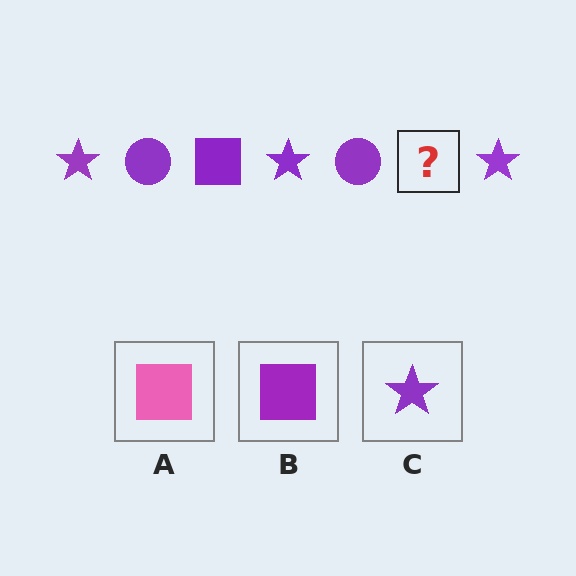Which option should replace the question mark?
Option B.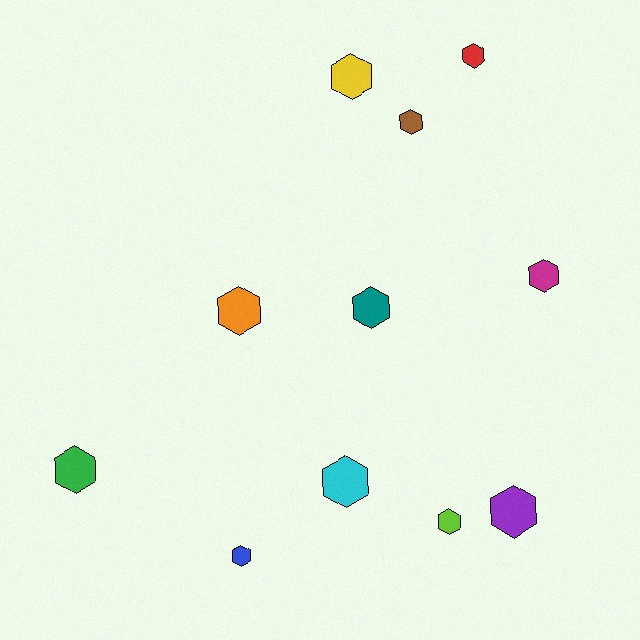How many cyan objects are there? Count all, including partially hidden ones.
There is 1 cyan object.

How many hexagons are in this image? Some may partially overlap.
There are 11 hexagons.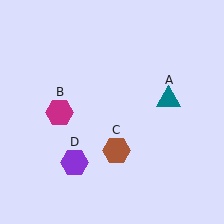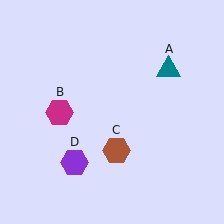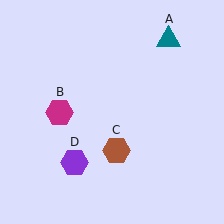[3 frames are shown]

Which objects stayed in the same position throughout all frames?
Magenta hexagon (object B) and brown hexagon (object C) and purple hexagon (object D) remained stationary.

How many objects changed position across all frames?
1 object changed position: teal triangle (object A).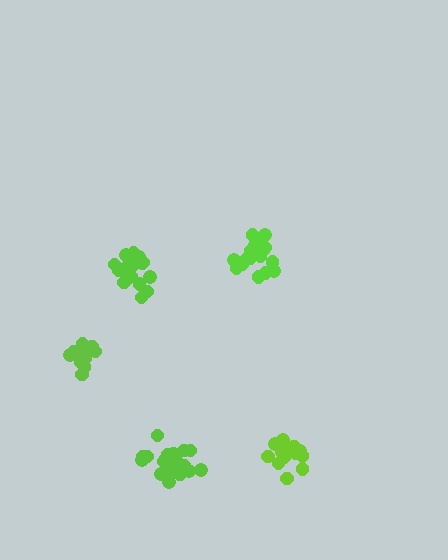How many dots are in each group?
Group 1: 19 dots, Group 2: 14 dots, Group 3: 15 dots, Group 4: 20 dots, Group 5: 20 dots (88 total).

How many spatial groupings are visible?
There are 5 spatial groupings.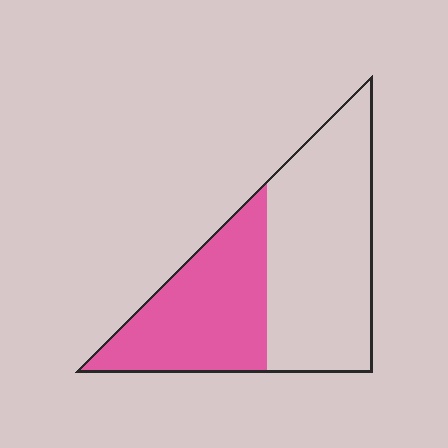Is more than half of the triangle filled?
No.